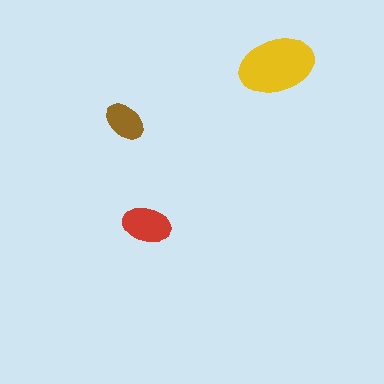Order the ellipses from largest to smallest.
the yellow one, the red one, the brown one.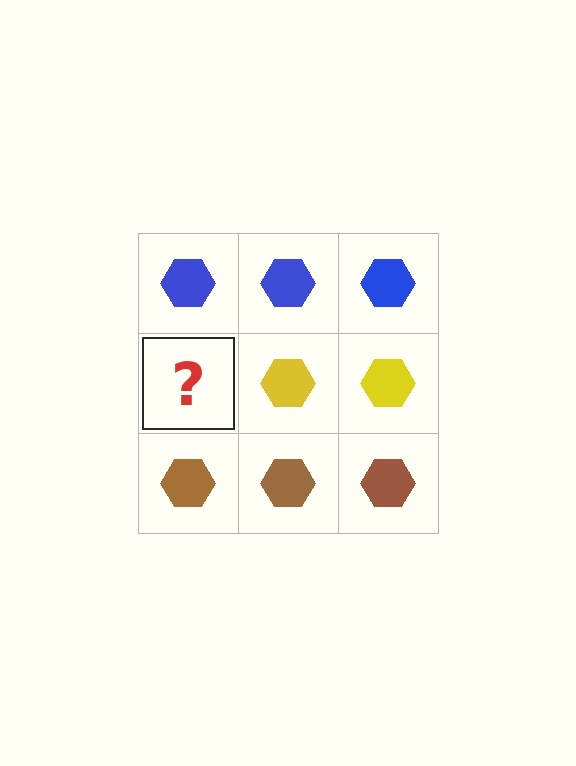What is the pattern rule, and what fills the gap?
The rule is that each row has a consistent color. The gap should be filled with a yellow hexagon.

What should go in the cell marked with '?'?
The missing cell should contain a yellow hexagon.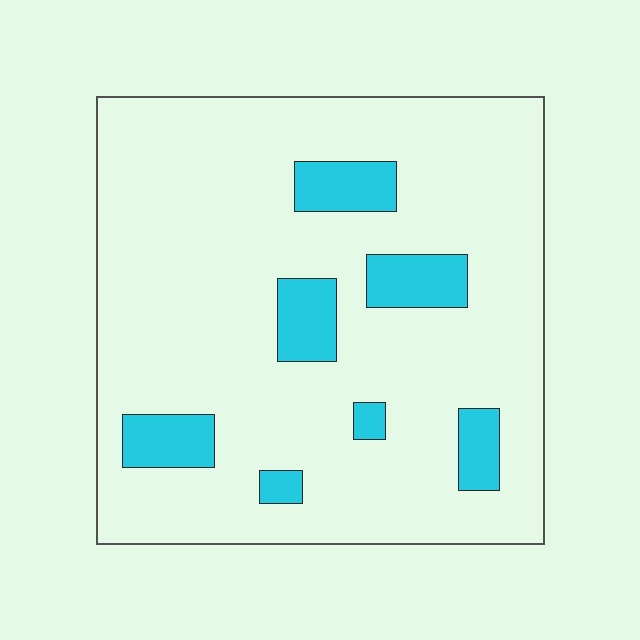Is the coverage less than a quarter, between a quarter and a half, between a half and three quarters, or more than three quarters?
Less than a quarter.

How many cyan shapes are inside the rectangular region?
7.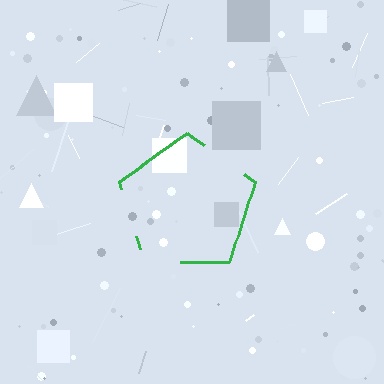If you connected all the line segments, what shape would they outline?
They would outline a pentagon.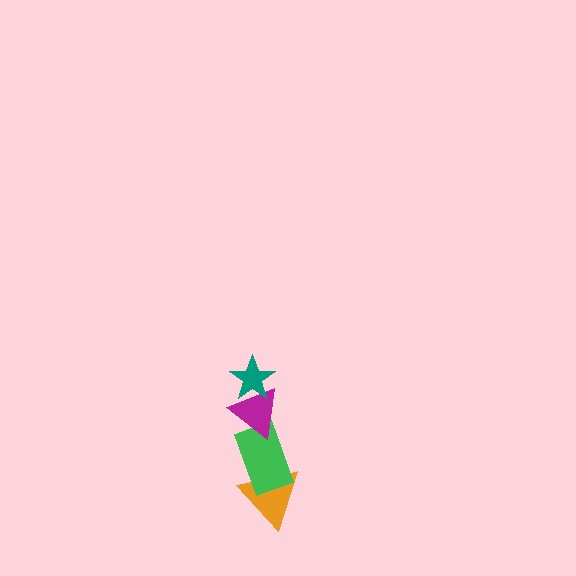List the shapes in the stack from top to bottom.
From top to bottom: the teal star, the magenta triangle, the green rectangle, the orange triangle.